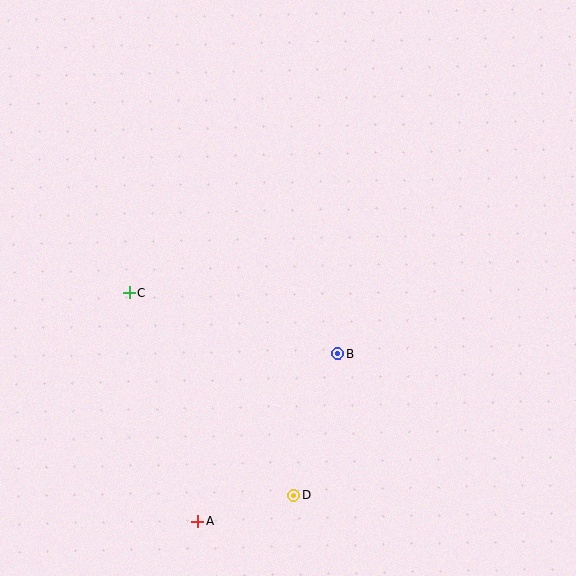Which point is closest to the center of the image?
Point B at (338, 354) is closest to the center.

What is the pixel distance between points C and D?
The distance between C and D is 261 pixels.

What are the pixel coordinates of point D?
Point D is at (294, 495).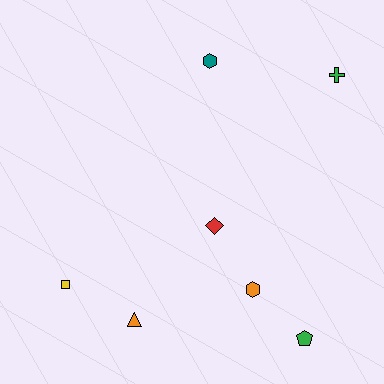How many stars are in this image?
There are no stars.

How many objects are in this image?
There are 7 objects.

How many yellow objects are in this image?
There is 1 yellow object.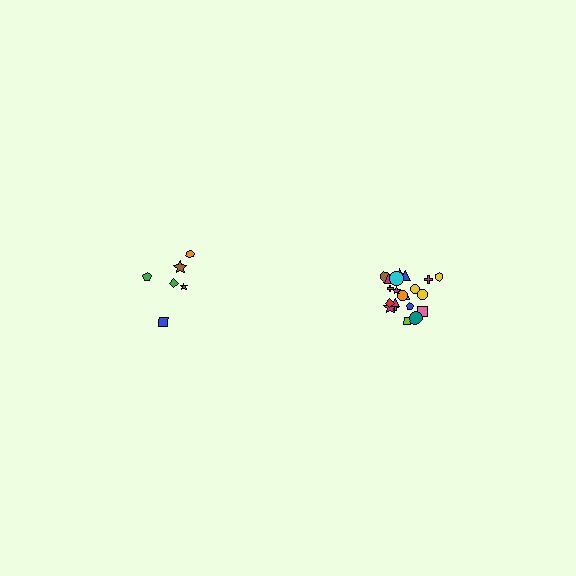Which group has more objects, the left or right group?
The right group.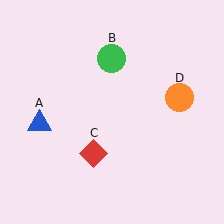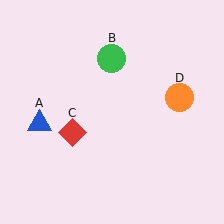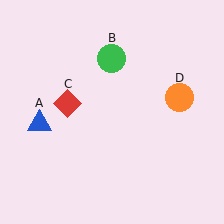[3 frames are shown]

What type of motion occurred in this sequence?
The red diamond (object C) rotated clockwise around the center of the scene.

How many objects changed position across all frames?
1 object changed position: red diamond (object C).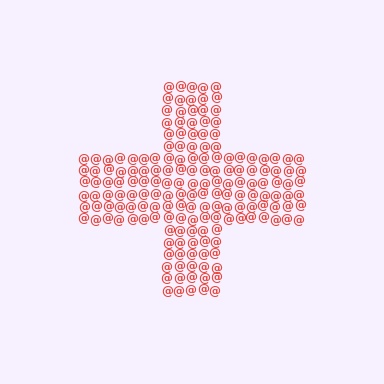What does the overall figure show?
The overall figure shows a cross.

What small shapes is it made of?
It is made of small at signs.